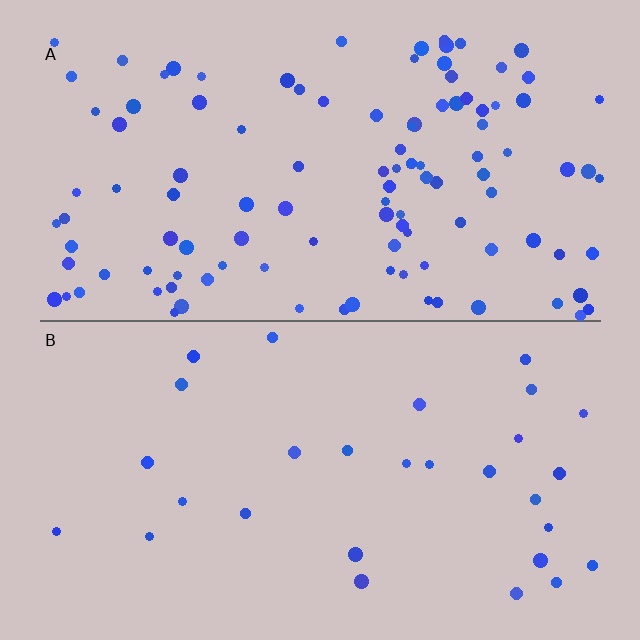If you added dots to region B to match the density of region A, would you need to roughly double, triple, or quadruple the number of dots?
Approximately quadruple.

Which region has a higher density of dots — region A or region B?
A (the top).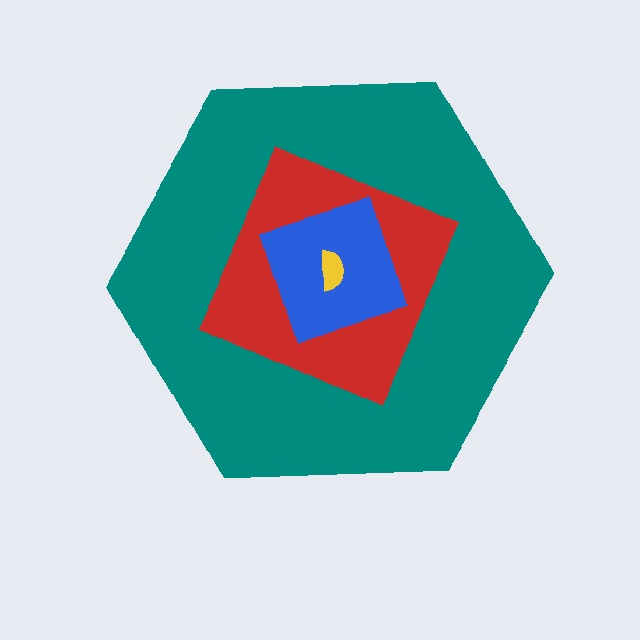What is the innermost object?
The yellow semicircle.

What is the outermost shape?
The teal hexagon.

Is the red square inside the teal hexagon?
Yes.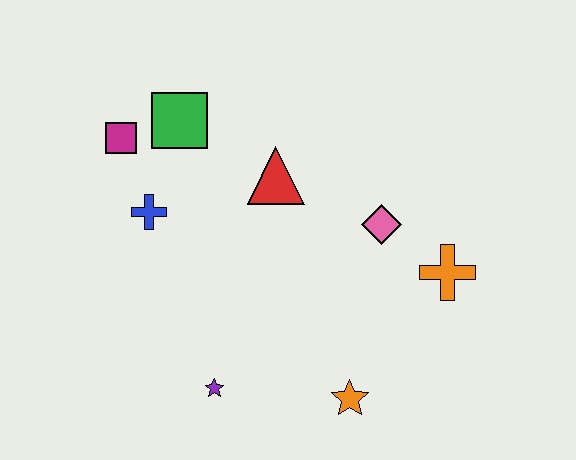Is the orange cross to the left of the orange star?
No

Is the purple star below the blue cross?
Yes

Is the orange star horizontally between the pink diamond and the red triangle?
Yes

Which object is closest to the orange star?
The purple star is closest to the orange star.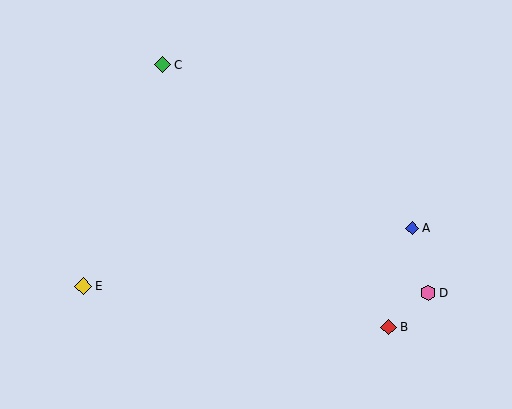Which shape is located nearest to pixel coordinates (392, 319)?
The red diamond (labeled B) at (389, 327) is nearest to that location.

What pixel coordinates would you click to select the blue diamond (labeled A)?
Click at (412, 228) to select the blue diamond A.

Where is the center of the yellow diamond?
The center of the yellow diamond is at (83, 286).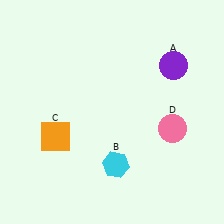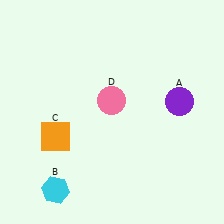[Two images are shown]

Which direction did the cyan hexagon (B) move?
The cyan hexagon (B) moved left.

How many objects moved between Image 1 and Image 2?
3 objects moved between the two images.